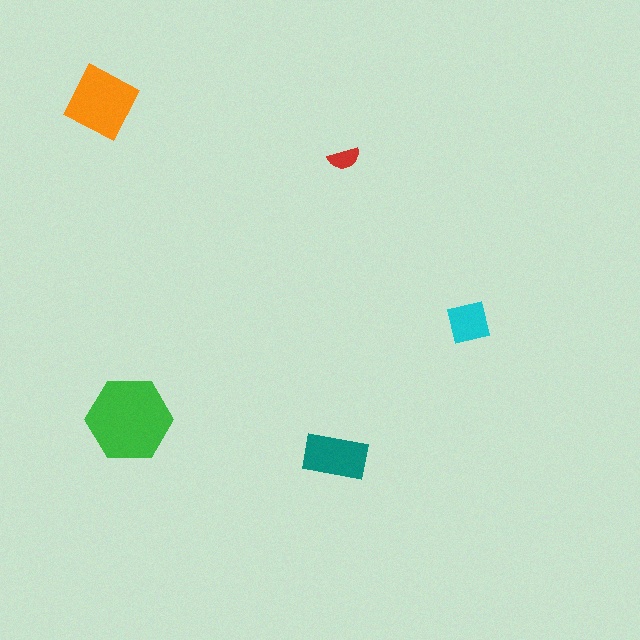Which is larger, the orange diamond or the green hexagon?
The green hexagon.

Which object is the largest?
The green hexagon.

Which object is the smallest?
The red semicircle.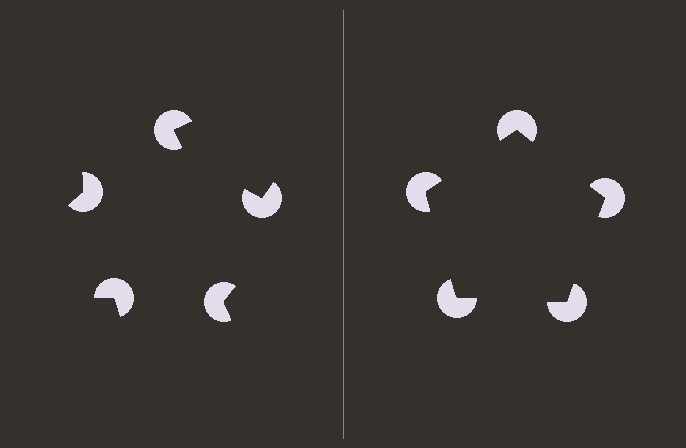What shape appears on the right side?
An illusory pentagon.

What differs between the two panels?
The pac-man discs are positioned identically on both sides; only the wedge orientations differ. On the right they align to a pentagon; on the left they are misaligned.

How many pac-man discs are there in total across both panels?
10 — 5 on each side.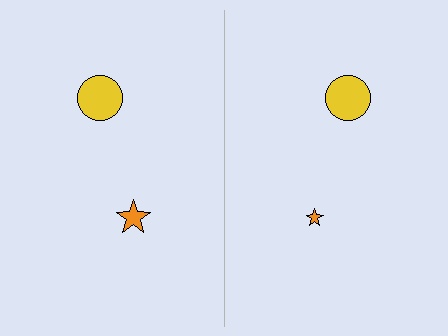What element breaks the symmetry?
The orange star on the right side has a different size than its mirror counterpart.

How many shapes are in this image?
There are 4 shapes in this image.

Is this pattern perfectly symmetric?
No, the pattern is not perfectly symmetric. The orange star on the right side has a different size than its mirror counterpart.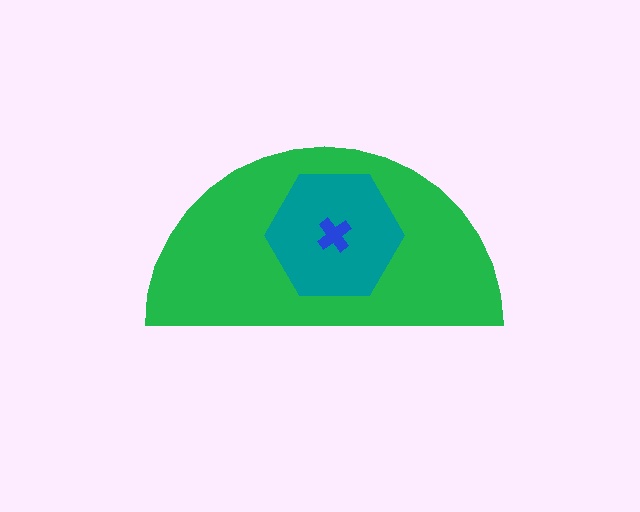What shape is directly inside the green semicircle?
The teal hexagon.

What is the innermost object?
The blue cross.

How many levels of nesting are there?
3.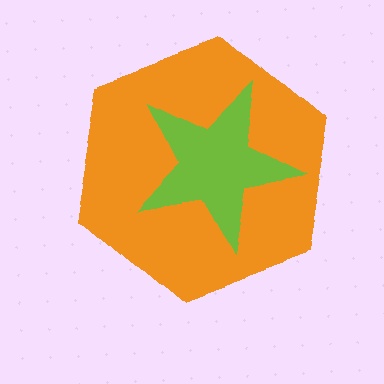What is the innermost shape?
The lime star.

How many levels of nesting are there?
2.